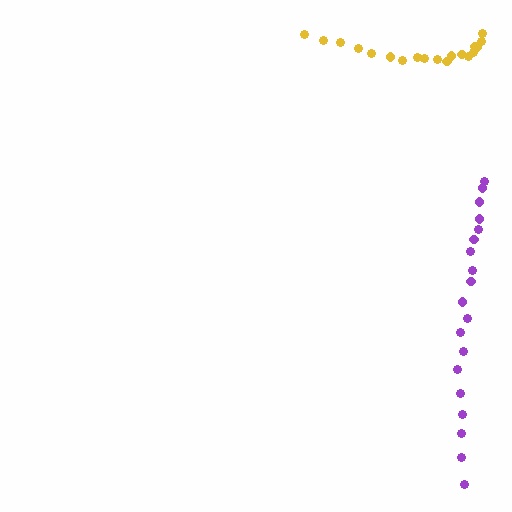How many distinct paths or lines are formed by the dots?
There are 2 distinct paths.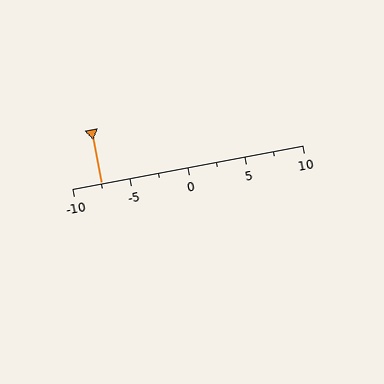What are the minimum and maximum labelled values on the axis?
The axis runs from -10 to 10.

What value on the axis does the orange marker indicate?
The marker indicates approximately -7.5.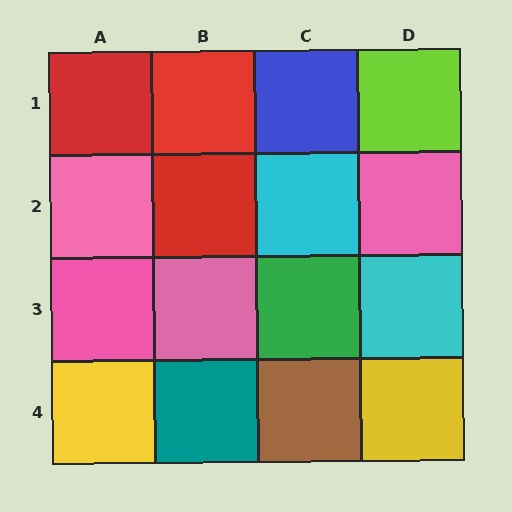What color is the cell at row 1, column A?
Red.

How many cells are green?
1 cell is green.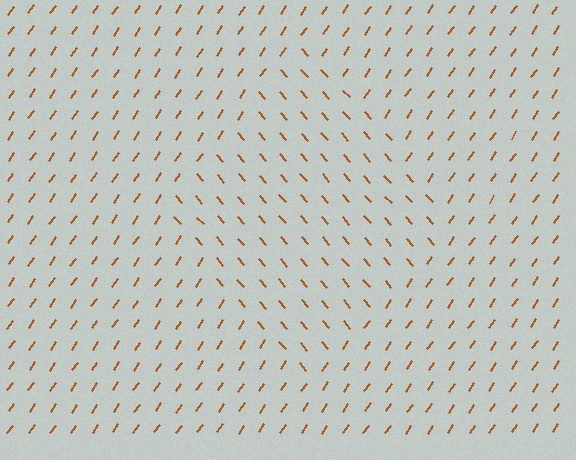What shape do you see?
I see a diamond.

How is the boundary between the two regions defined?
The boundary is defined purely by a change in line orientation (approximately 76 degrees difference). All lines are the same color and thickness.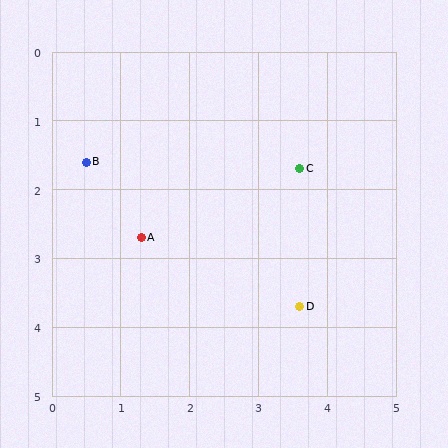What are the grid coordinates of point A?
Point A is at approximately (1.3, 2.7).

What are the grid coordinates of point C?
Point C is at approximately (3.6, 1.7).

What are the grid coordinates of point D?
Point D is at approximately (3.6, 3.7).